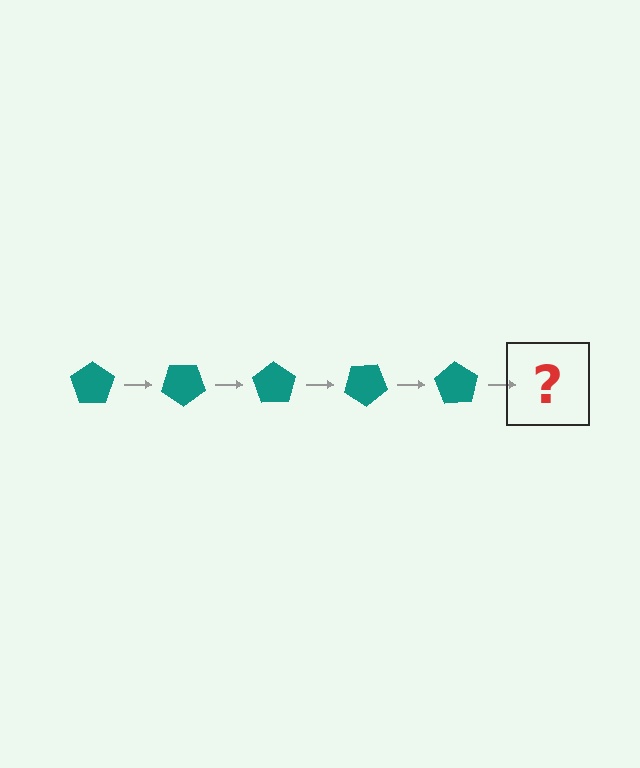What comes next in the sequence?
The next element should be a teal pentagon rotated 175 degrees.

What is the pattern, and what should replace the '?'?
The pattern is that the pentagon rotates 35 degrees each step. The '?' should be a teal pentagon rotated 175 degrees.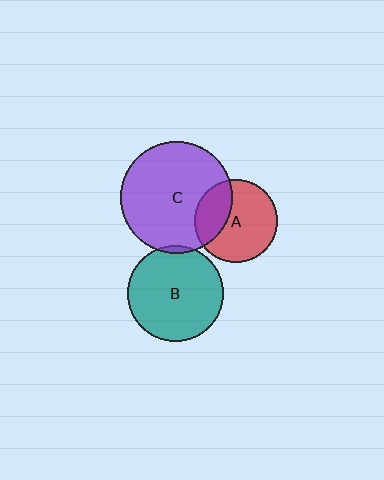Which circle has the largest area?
Circle C (purple).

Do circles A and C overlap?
Yes.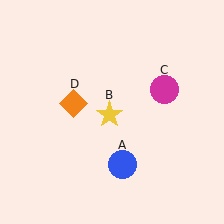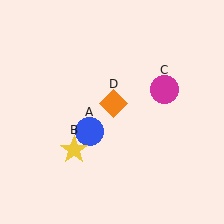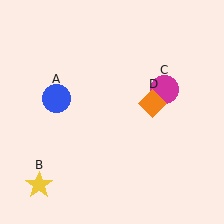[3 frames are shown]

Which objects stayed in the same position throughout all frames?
Magenta circle (object C) remained stationary.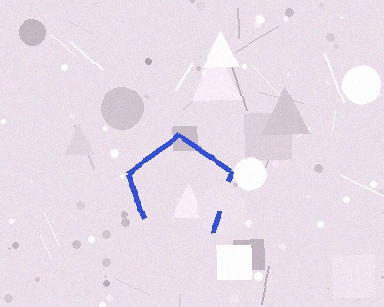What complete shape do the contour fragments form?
The contour fragments form a pentagon.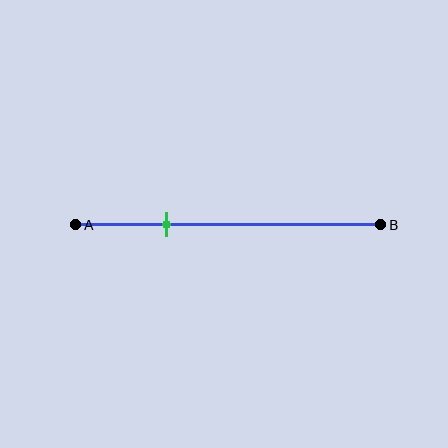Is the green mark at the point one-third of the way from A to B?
No, the mark is at about 30% from A, not at the 33% one-third point.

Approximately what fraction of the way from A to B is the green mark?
The green mark is approximately 30% of the way from A to B.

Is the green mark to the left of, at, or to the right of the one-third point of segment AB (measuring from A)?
The green mark is to the left of the one-third point of segment AB.